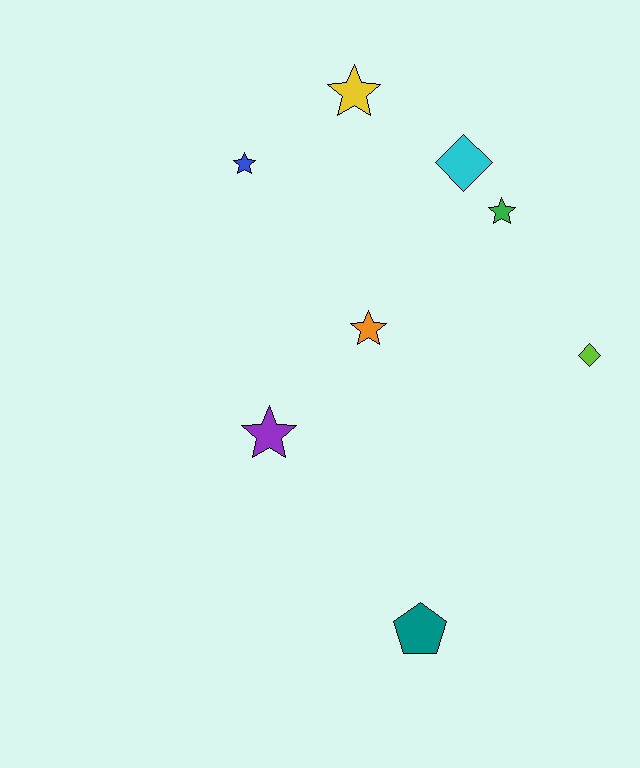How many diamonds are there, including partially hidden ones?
There are 2 diamonds.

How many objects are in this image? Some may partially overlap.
There are 8 objects.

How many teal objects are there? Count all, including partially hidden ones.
There is 1 teal object.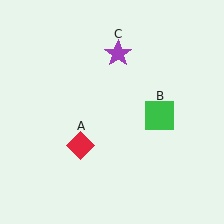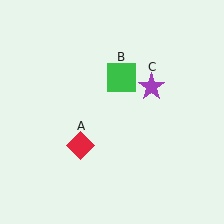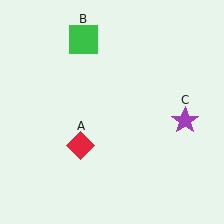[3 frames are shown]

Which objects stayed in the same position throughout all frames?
Red diamond (object A) remained stationary.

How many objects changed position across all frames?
2 objects changed position: green square (object B), purple star (object C).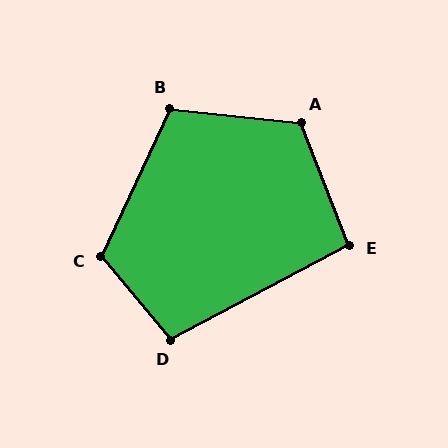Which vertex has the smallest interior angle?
E, at approximately 96 degrees.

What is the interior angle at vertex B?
Approximately 109 degrees (obtuse).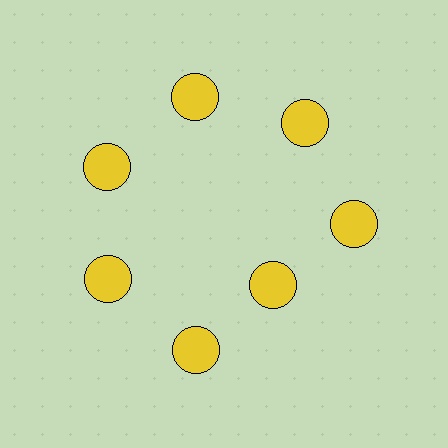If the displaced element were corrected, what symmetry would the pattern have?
It would have 7-fold rotational symmetry — the pattern would map onto itself every 51 degrees.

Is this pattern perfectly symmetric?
No. The 7 yellow circles are arranged in a ring, but one element near the 5 o'clock position is pulled inward toward the center, breaking the 7-fold rotational symmetry.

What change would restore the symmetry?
The symmetry would be restored by moving it outward, back onto the ring so that all 7 circles sit at equal angles and equal distance from the center.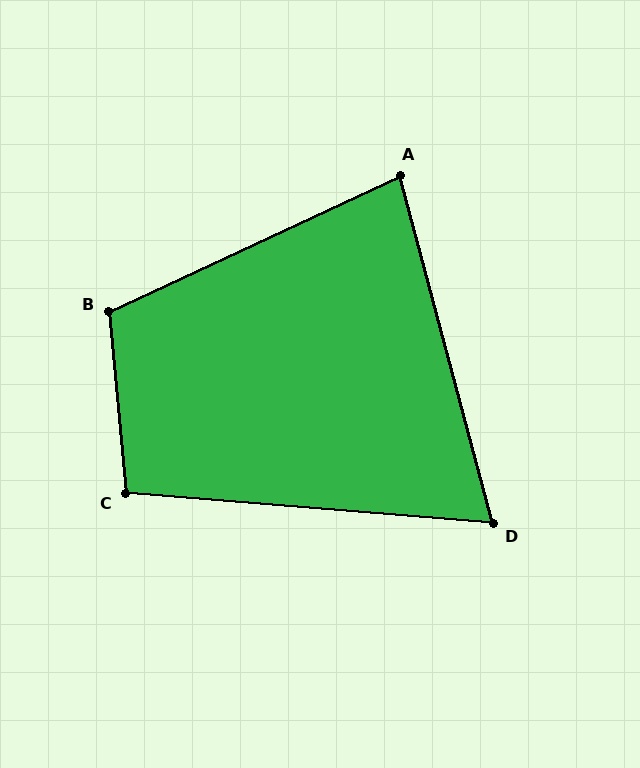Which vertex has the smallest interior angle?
D, at approximately 70 degrees.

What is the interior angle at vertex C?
Approximately 100 degrees (obtuse).